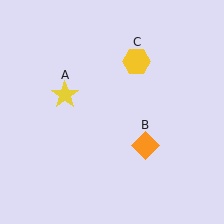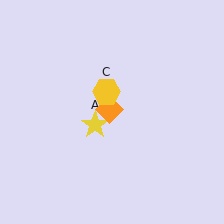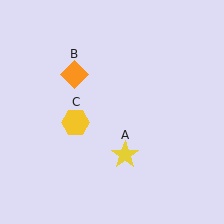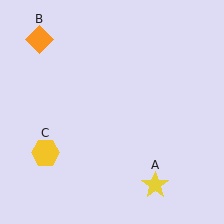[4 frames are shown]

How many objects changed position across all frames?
3 objects changed position: yellow star (object A), orange diamond (object B), yellow hexagon (object C).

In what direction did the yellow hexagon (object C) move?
The yellow hexagon (object C) moved down and to the left.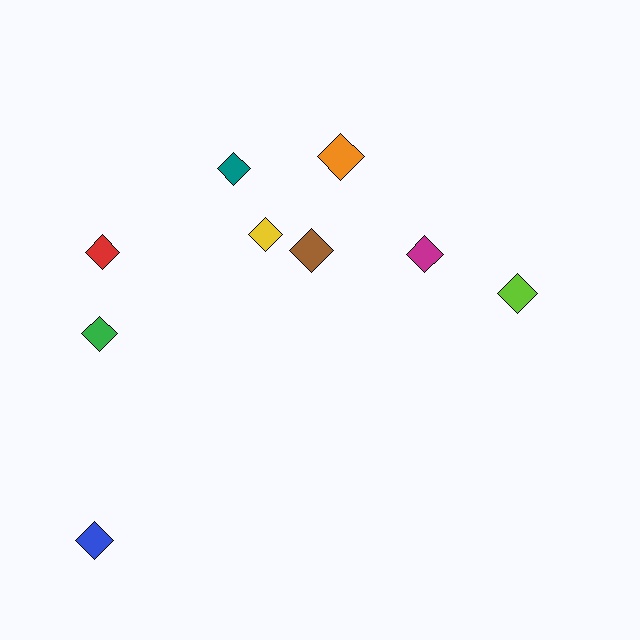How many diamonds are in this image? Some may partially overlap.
There are 9 diamonds.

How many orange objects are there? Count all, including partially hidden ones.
There is 1 orange object.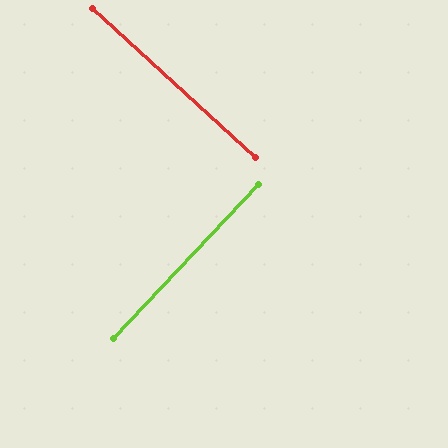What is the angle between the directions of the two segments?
Approximately 89 degrees.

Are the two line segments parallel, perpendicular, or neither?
Perpendicular — they meet at approximately 89°.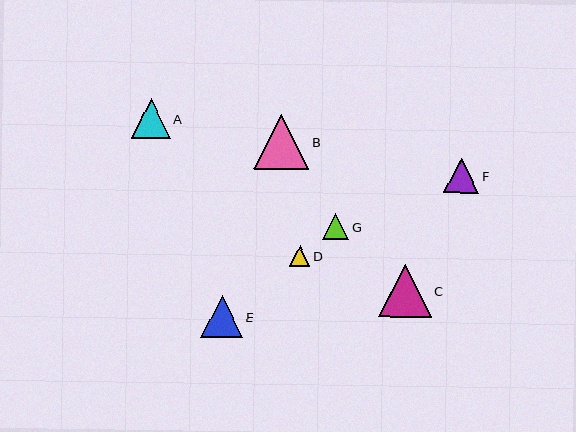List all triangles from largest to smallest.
From largest to smallest: B, C, E, A, F, G, D.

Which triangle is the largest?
Triangle B is the largest with a size of approximately 55 pixels.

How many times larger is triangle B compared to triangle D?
Triangle B is approximately 2.7 times the size of triangle D.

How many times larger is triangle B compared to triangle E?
Triangle B is approximately 1.3 times the size of triangle E.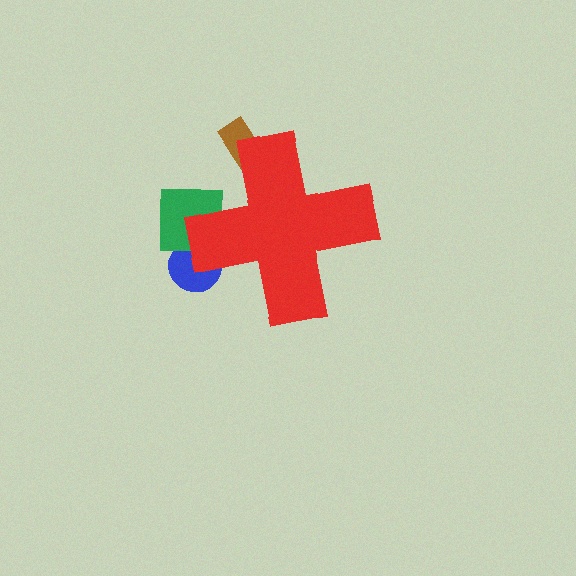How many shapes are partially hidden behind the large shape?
4 shapes are partially hidden.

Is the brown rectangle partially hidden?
Yes, the brown rectangle is partially hidden behind the red cross.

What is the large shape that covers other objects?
A red cross.